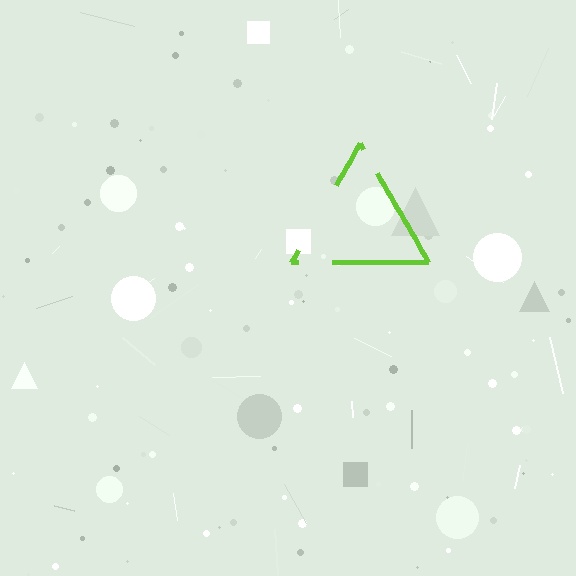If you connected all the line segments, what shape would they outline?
They would outline a triangle.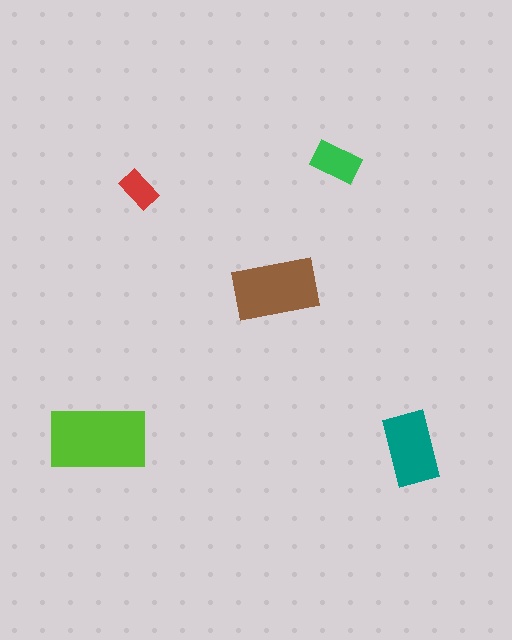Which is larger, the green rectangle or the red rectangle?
The green one.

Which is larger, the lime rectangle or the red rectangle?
The lime one.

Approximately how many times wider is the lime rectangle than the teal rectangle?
About 1.5 times wider.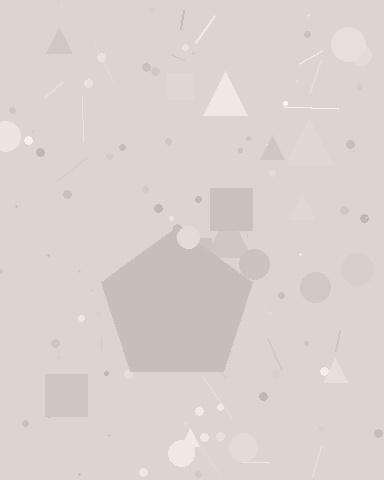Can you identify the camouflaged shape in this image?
The camouflaged shape is a pentagon.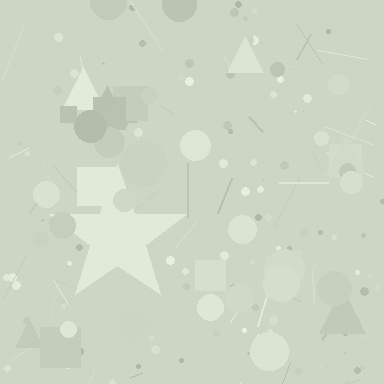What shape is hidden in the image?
A star is hidden in the image.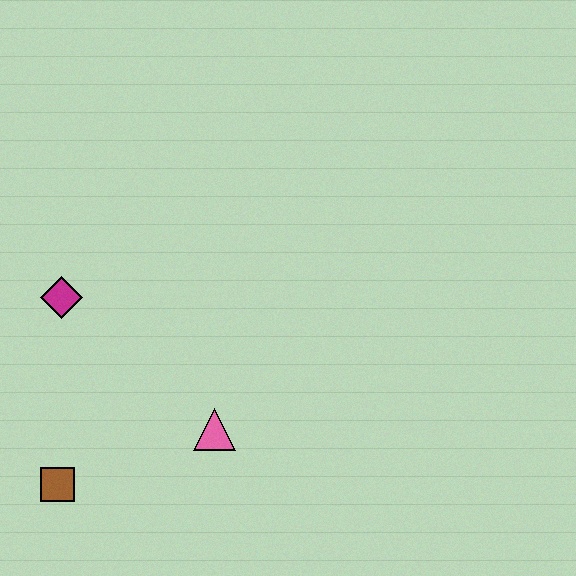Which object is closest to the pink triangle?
The brown square is closest to the pink triangle.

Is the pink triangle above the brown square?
Yes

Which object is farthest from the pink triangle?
The magenta diamond is farthest from the pink triangle.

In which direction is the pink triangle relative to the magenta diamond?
The pink triangle is to the right of the magenta diamond.